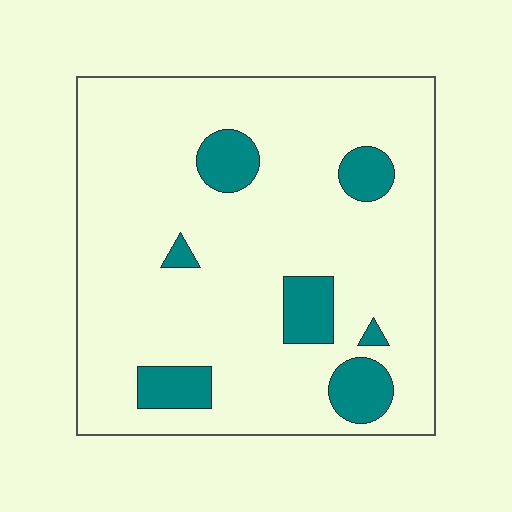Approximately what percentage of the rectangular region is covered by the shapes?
Approximately 15%.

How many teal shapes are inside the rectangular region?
7.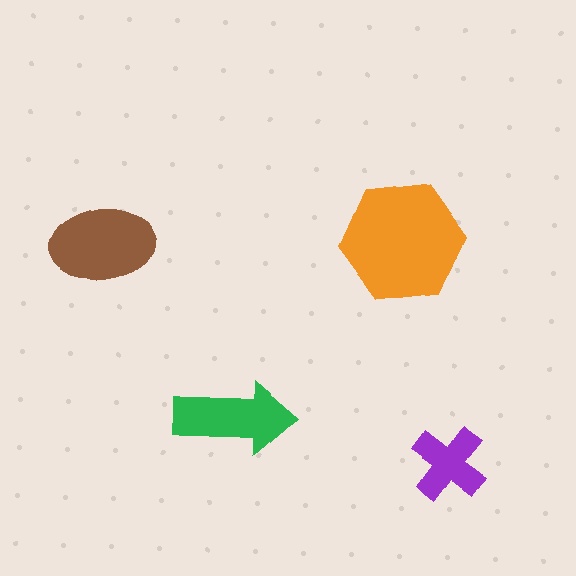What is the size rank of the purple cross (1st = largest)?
4th.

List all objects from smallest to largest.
The purple cross, the green arrow, the brown ellipse, the orange hexagon.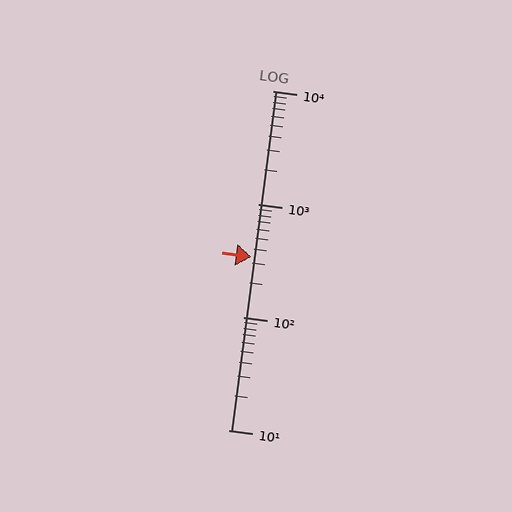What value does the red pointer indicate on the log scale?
The pointer indicates approximately 340.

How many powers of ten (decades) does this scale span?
The scale spans 3 decades, from 10 to 10000.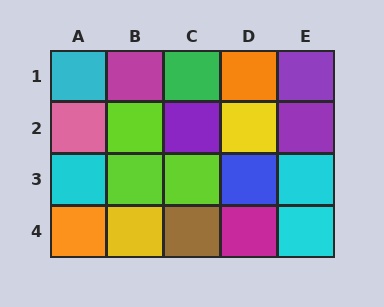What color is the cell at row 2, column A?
Pink.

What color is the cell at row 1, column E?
Purple.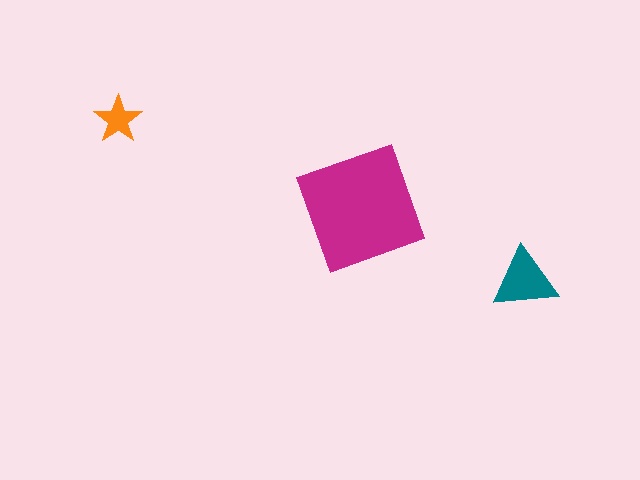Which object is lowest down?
The teal triangle is bottommost.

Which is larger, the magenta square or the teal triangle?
The magenta square.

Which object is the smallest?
The orange star.